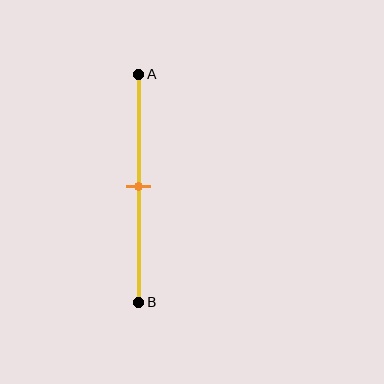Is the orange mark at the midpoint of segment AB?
Yes, the mark is approximately at the midpoint.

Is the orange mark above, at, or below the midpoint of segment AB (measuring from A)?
The orange mark is approximately at the midpoint of segment AB.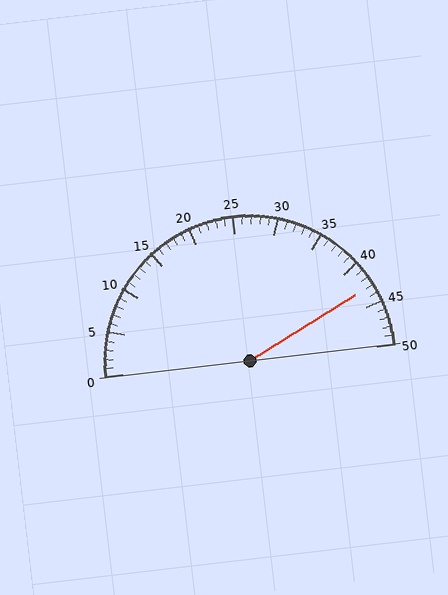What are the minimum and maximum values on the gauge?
The gauge ranges from 0 to 50.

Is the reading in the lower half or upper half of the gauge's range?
The reading is in the upper half of the range (0 to 50).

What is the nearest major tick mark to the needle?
The nearest major tick mark is 45.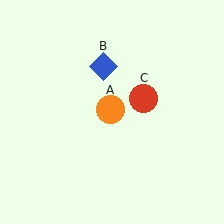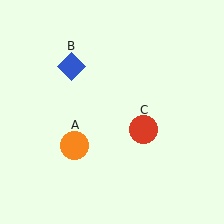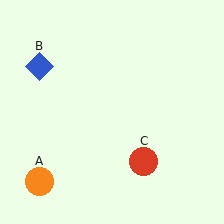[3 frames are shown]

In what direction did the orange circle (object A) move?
The orange circle (object A) moved down and to the left.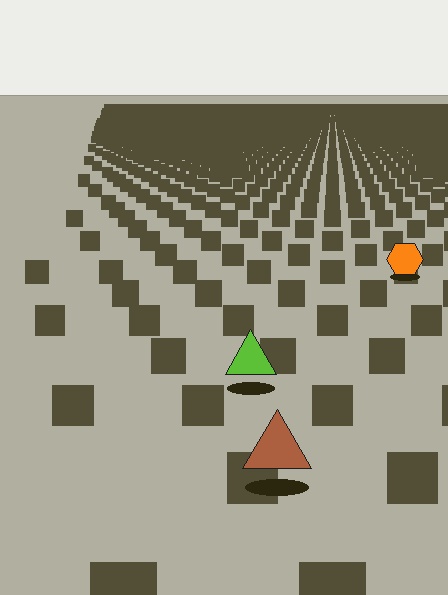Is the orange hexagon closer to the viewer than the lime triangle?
No. The lime triangle is closer — you can tell from the texture gradient: the ground texture is coarser near it.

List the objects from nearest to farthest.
From nearest to farthest: the brown triangle, the lime triangle, the orange hexagon.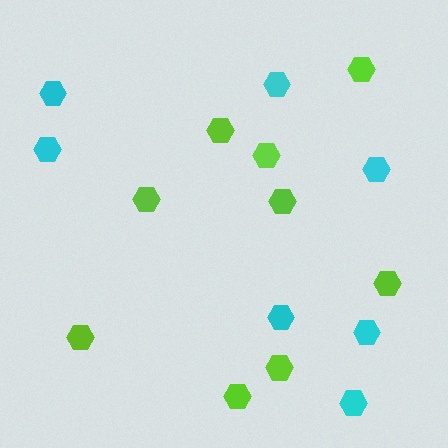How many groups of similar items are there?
There are 2 groups: one group of cyan hexagons (7) and one group of lime hexagons (9).